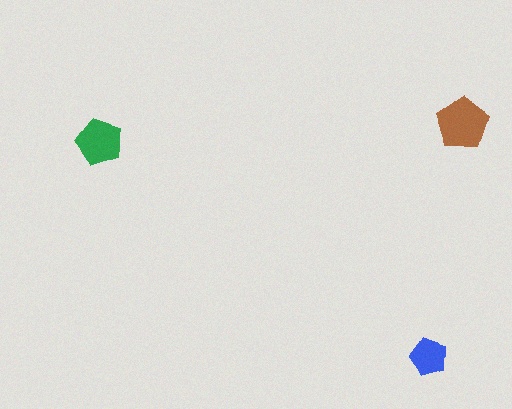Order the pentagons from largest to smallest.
the brown one, the green one, the blue one.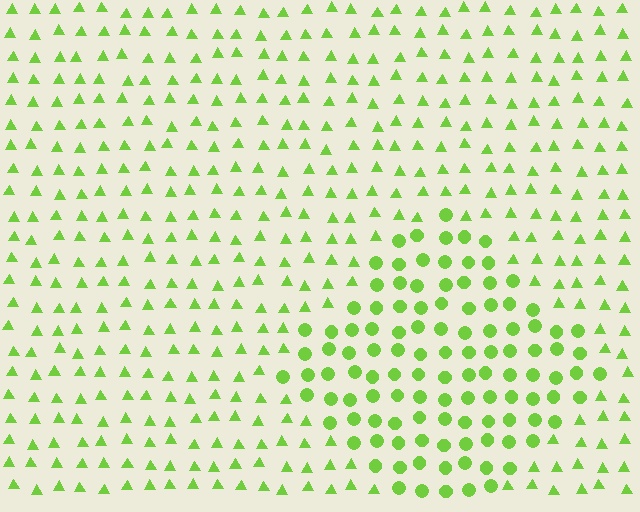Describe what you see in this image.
The image is filled with small lime elements arranged in a uniform grid. A diamond-shaped region contains circles, while the surrounding area contains triangles. The boundary is defined purely by the change in element shape.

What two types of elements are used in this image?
The image uses circles inside the diamond region and triangles outside it.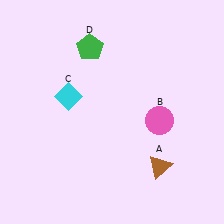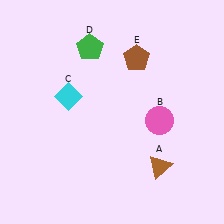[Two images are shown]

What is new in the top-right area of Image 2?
A brown pentagon (E) was added in the top-right area of Image 2.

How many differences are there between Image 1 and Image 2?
There is 1 difference between the two images.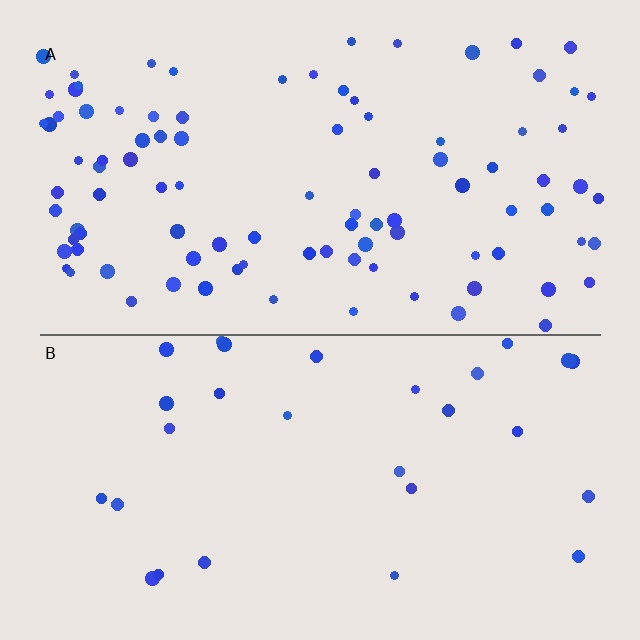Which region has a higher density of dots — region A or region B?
A (the top).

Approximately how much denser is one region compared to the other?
Approximately 3.3× — region A over region B.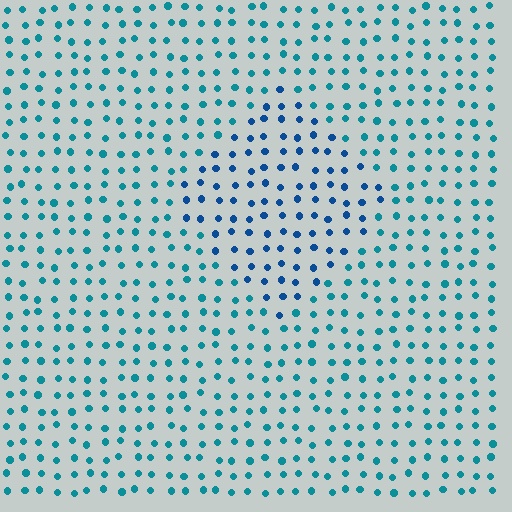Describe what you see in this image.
The image is filled with small teal elements in a uniform arrangement. A diamond-shaped region is visible where the elements are tinted to a slightly different hue, forming a subtle color boundary.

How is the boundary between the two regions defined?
The boundary is defined purely by a slight shift in hue (about 29 degrees). Spacing, size, and orientation are identical on both sides.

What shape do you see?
I see a diamond.